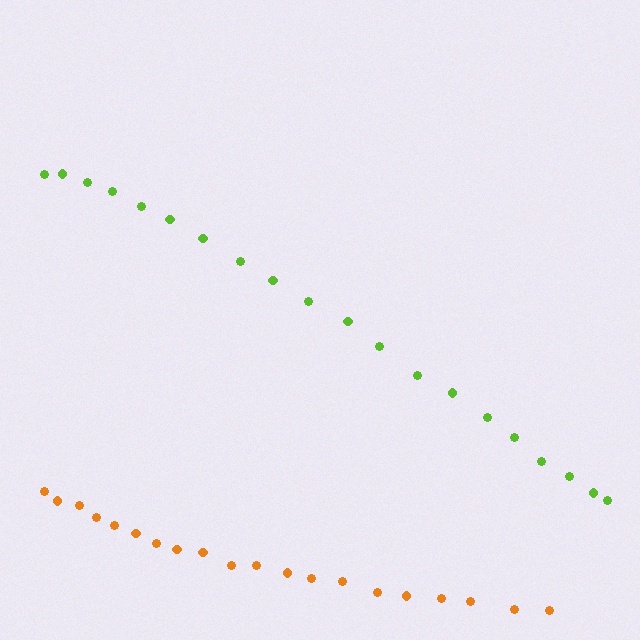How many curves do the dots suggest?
There are 2 distinct paths.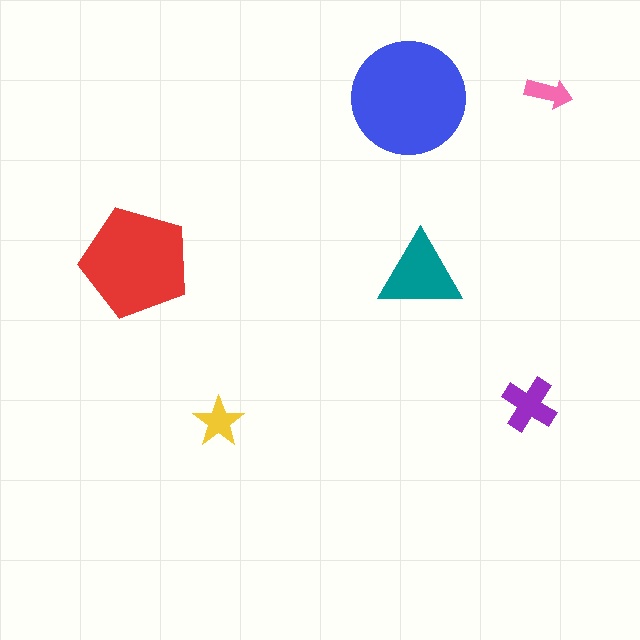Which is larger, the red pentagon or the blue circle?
The blue circle.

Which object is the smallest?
The pink arrow.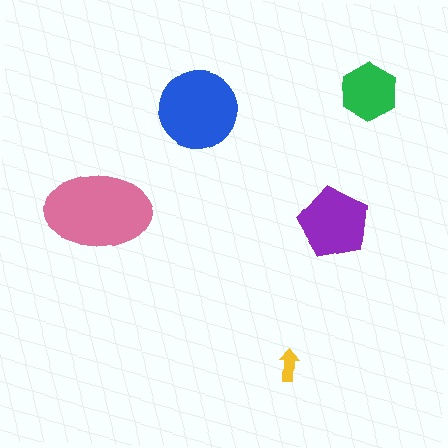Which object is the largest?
The pink ellipse.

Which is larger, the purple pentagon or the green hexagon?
The purple pentagon.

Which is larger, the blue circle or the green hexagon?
The blue circle.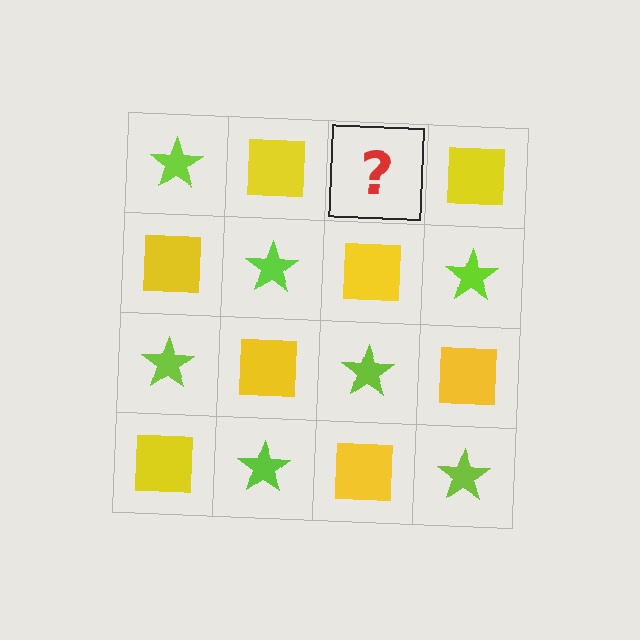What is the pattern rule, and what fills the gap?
The rule is that it alternates lime star and yellow square in a checkerboard pattern. The gap should be filled with a lime star.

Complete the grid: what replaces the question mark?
The question mark should be replaced with a lime star.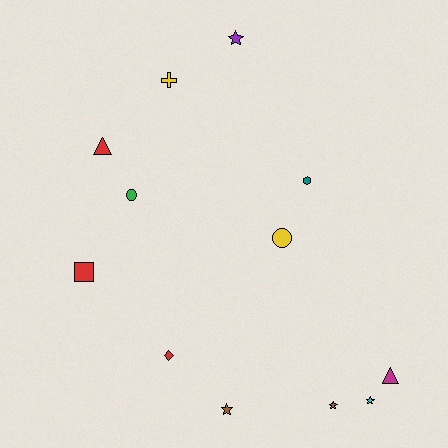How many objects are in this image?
There are 12 objects.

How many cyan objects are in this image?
There is 1 cyan object.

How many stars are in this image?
There are 4 stars.